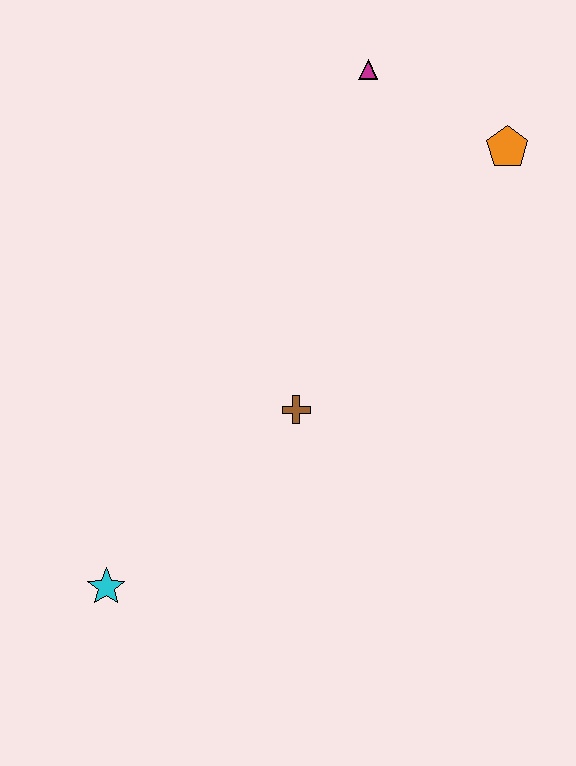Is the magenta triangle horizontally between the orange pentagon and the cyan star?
Yes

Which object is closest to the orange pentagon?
The magenta triangle is closest to the orange pentagon.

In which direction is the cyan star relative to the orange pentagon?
The cyan star is below the orange pentagon.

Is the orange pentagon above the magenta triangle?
No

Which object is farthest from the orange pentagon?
The cyan star is farthest from the orange pentagon.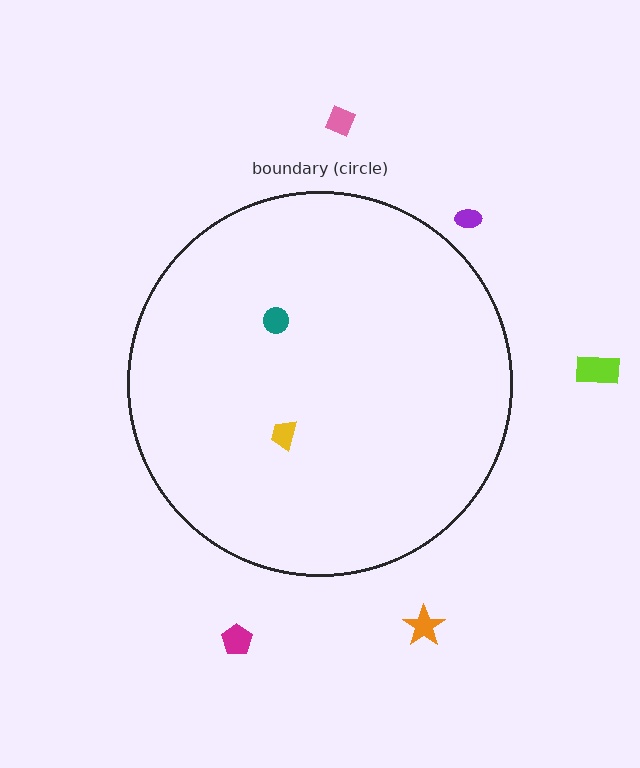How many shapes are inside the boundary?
2 inside, 5 outside.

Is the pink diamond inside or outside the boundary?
Outside.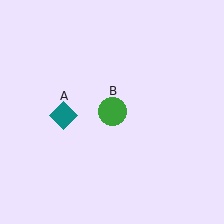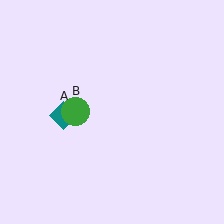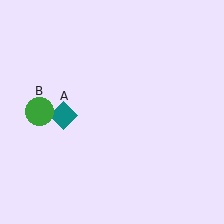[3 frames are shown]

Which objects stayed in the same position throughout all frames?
Teal diamond (object A) remained stationary.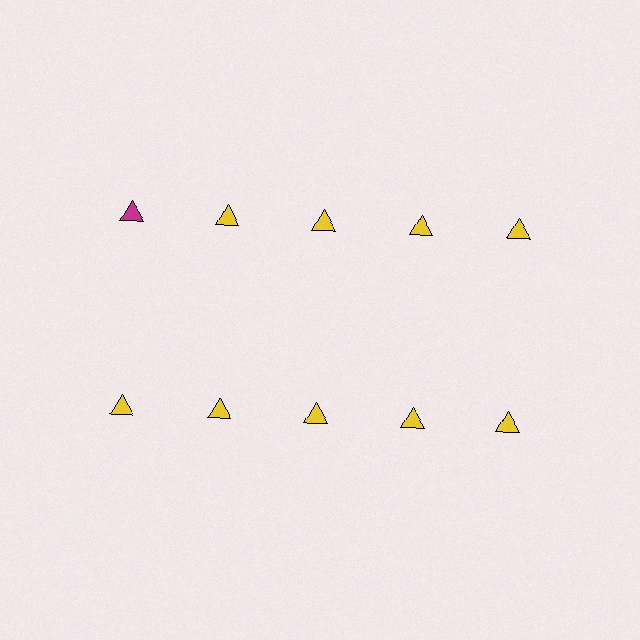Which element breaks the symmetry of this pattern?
The magenta triangle in the top row, leftmost column breaks the symmetry. All other shapes are yellow triangles.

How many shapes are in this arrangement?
There are 10 shapes arranged in a grid pattern.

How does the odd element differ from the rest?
It has a different color: magenta instead of yellow.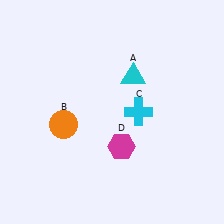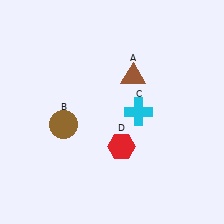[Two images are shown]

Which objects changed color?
A changed from cyan to brown. B changed from orange to brown. D changed from magenta to red.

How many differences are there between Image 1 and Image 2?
There are 3 differences between the two images.